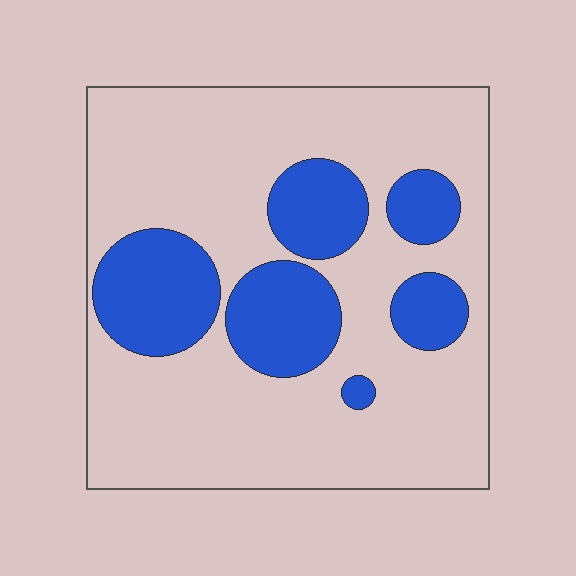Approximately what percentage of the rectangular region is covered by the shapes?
Approximately 25%.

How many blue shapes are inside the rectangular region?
6.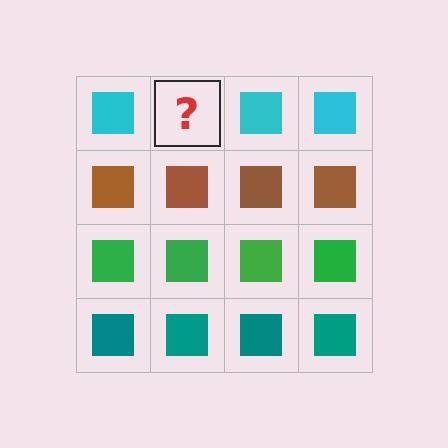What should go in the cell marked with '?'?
The missing cell should contain a cyan square.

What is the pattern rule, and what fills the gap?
The rule is that each row has a consistent color. The gap should be filled with a cyan square.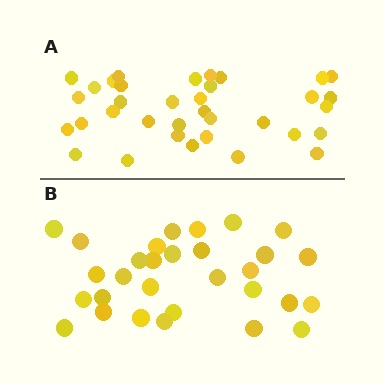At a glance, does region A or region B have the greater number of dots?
Region A (the top region) has more dots.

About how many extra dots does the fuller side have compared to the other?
Region A has about 5 more dots than region B.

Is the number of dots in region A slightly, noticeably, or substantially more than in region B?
Region A has only slightly more — the two regions are fairly close. The ratio is roughly 1.2 to 1.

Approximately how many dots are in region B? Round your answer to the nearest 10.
About 30 dots.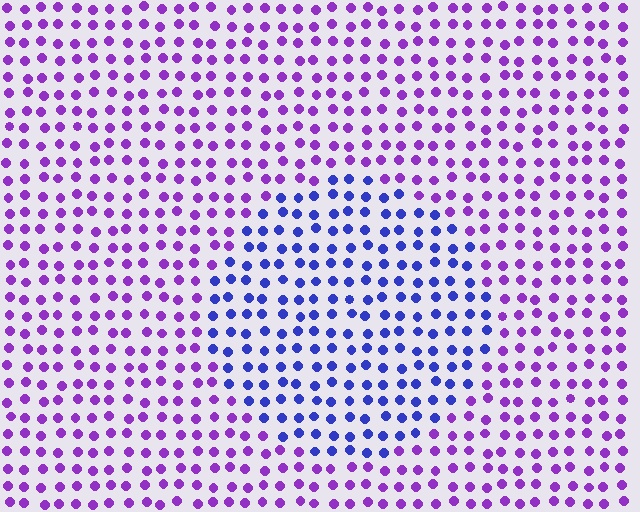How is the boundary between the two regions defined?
The boundary is defined purely by a slight shift in hue (about 44 degrees). Spacing, size, and orientation are identical on both sides.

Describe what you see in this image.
The image is filled with small purple elements in a uniform arrangement. A circle-shaped region is visible where the elements are tinted to a slightly different hue, forming a subtle color boundary.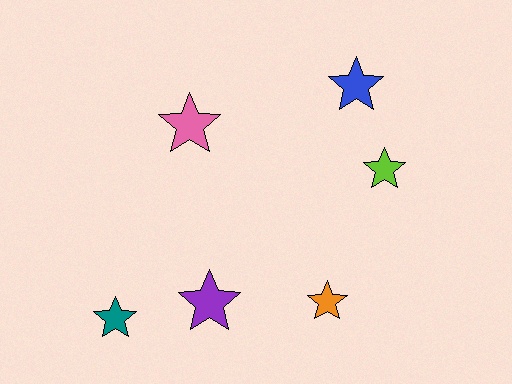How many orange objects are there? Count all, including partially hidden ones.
There is 1 orange object.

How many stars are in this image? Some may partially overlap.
There are 6 stars.